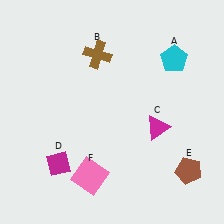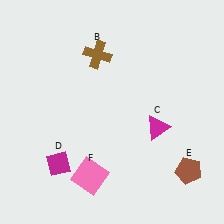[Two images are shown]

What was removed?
The cyan pentagon (A) was removed in Image 2.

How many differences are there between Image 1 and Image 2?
There is 1 difference between the two images.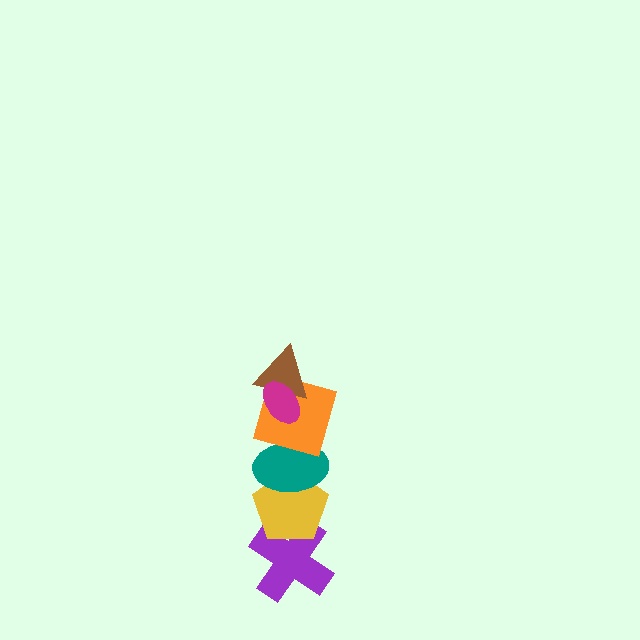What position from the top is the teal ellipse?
The teal ellipse is 4th from the top.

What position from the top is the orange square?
The orange square is 3rd from the top.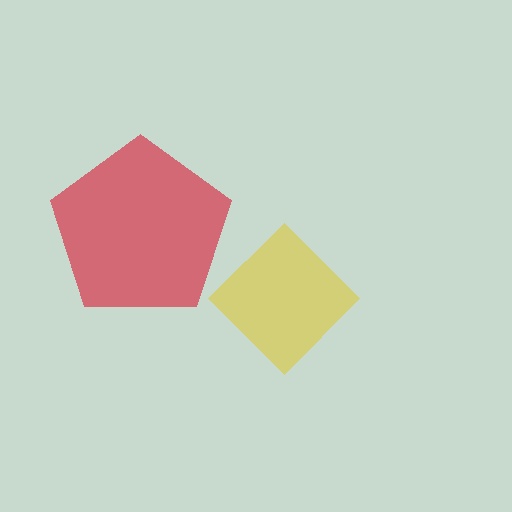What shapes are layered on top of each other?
The layered shapes are: a red pentagon, a yellow diamond.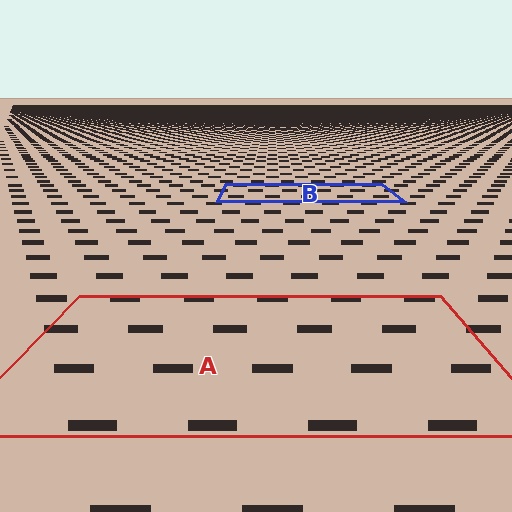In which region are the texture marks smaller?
The texture marks are smaller in region B, because it is farther away.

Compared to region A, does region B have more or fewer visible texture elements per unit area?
Region B has more texture elements per unit area — they are packed more densely because it is farther away.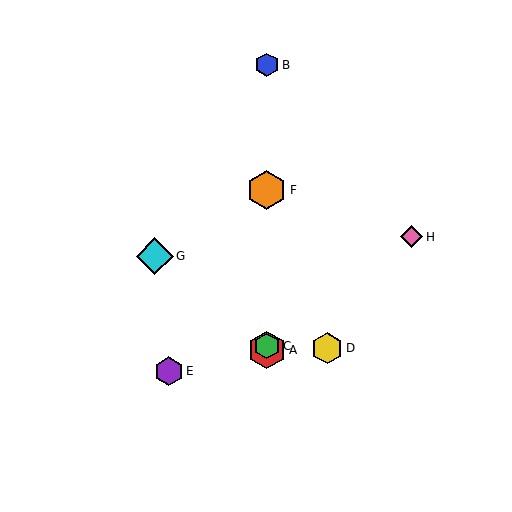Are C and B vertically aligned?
Yes, both are at x≈267.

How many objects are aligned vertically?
4 objects (A, B, C, F) are aligned vertically.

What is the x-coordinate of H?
Object H is at x≈412.